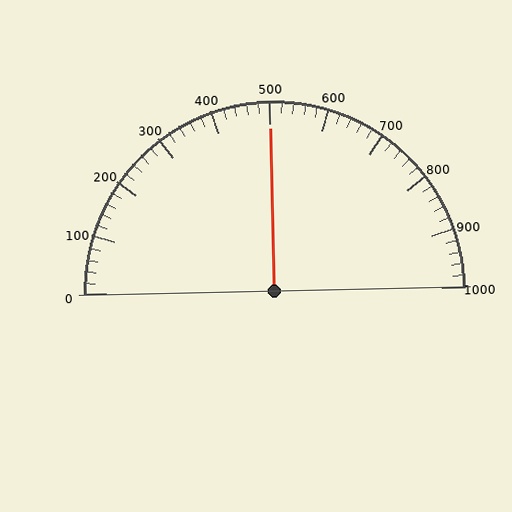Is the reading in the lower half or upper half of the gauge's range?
The reading is in the upper half of the range (0 to 1000).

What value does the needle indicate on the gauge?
The needle indicates approximately 500.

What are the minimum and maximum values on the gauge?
The gauge ranges from 0 to 1000.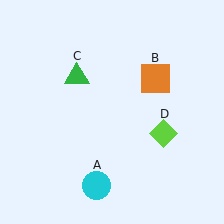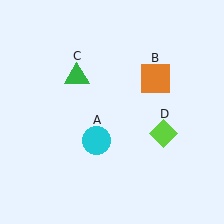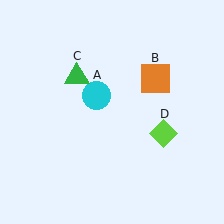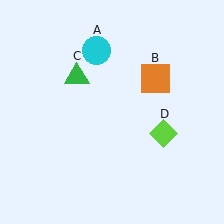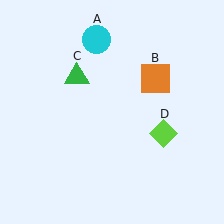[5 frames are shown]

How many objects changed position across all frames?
1 object changed position: cyan circle (object A).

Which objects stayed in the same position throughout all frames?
Orange square (object B) and green triangle (object C) and lime diamond (object D) remained stationary.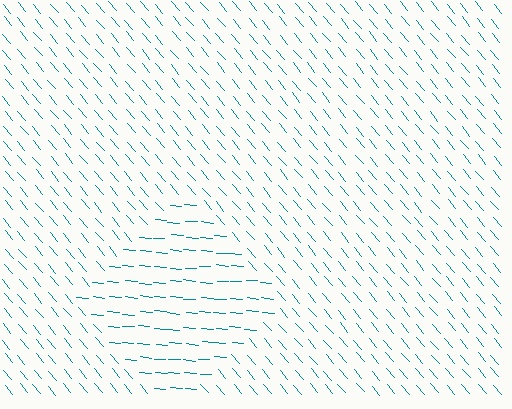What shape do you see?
I see a diamond.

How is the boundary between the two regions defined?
The boundary is defined purely by a change in line orientation (approximately 45 degrees difference). All lines are the same color and thickness.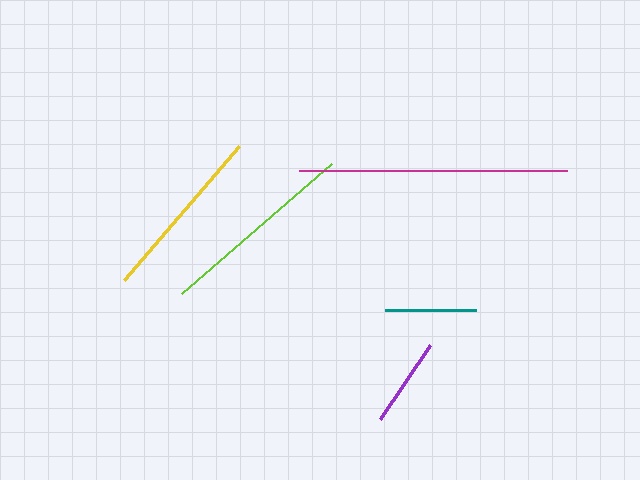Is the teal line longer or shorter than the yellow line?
The yellow line is longer than the teal line.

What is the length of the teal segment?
The teal segment is approximately 92 pixels long.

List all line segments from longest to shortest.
From longest to shortest: magenta, lime, yellow, teal, purple.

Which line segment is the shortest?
The purple line is the shortest at approximately 89 pixels.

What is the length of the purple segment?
The purple segment is approximately 89 pixels long.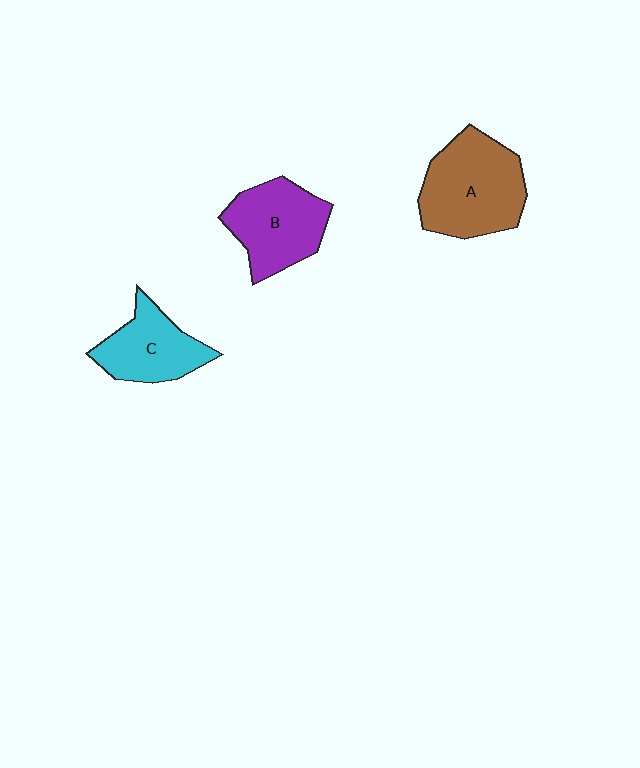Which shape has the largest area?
Shape A (brown).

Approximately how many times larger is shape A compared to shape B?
Approximately 1.3 times.